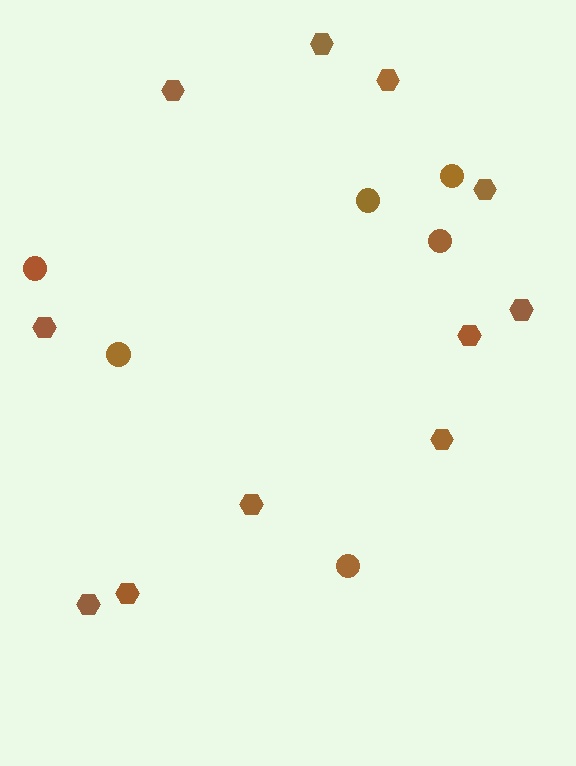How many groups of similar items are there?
There are 2 groups: one group of hexagons (11) and one group of circles (6).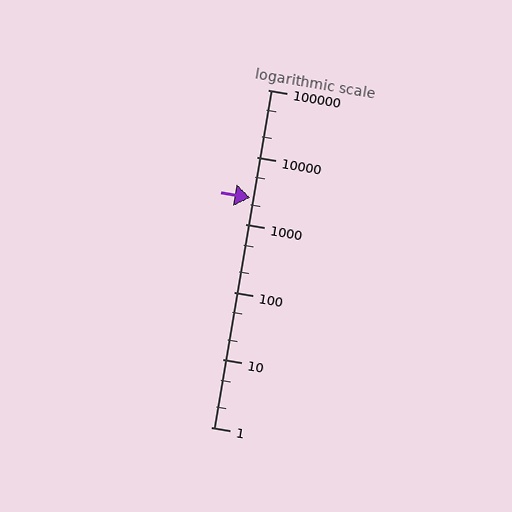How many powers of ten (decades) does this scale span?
The scale spans 5 decades, from 1 to 100000.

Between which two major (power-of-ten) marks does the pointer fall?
The pointer is between 1000 and 10000.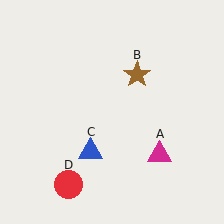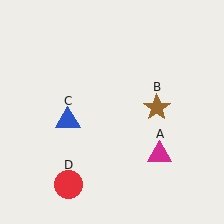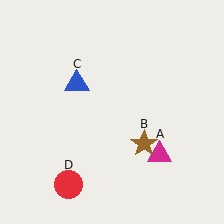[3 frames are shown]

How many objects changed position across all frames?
2 objects changed position: brown star (object B), blue triangle (object C).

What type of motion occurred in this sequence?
The brown star (object B), blue triangle (object C) rotated clockwise around the center of the scene.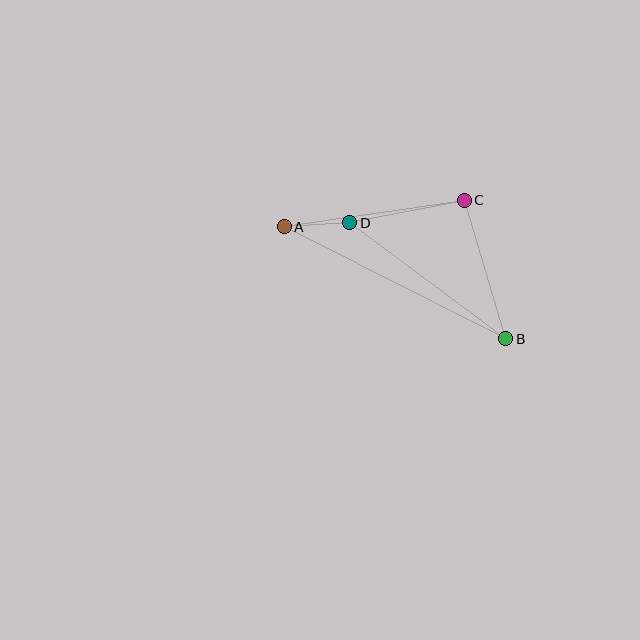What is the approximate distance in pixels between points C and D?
The distance between C and D is approximately 116 pixels.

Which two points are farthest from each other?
Points A and B are farthest from each other.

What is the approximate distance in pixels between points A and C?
The distance between A and C is approximately 182 pixels.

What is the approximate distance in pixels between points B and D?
The distance between B and D is approximately 194 pixels.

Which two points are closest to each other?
Points A and D are closest to each other.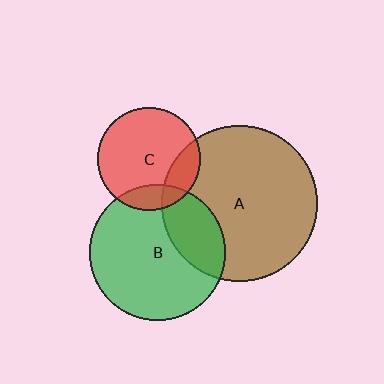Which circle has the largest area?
Circle A (brown).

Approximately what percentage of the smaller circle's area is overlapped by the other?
Approximately 25%.